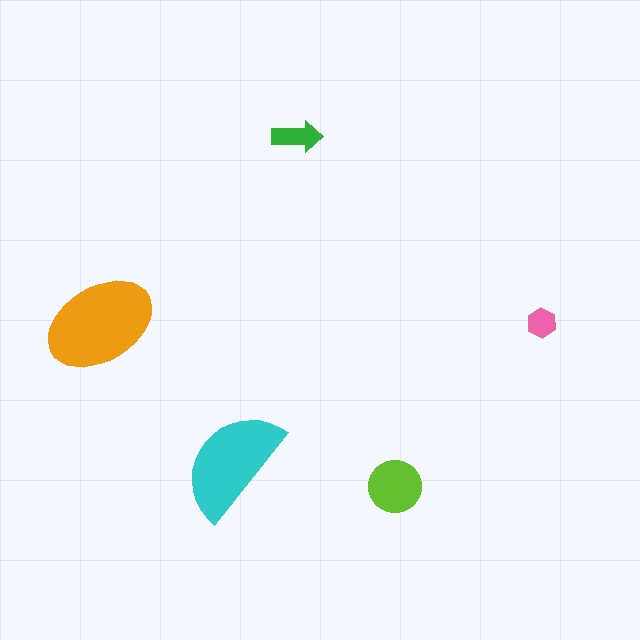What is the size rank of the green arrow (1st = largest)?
4th.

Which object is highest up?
The green arrow is topmost.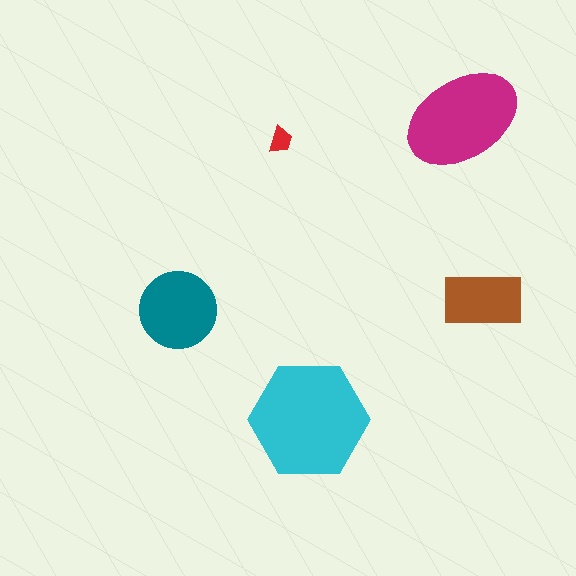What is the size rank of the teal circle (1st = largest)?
3rd.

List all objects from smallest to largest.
The red trapezoid, the brown rectangle, the teal circle, the magenta ellipse, the cyan hexagon.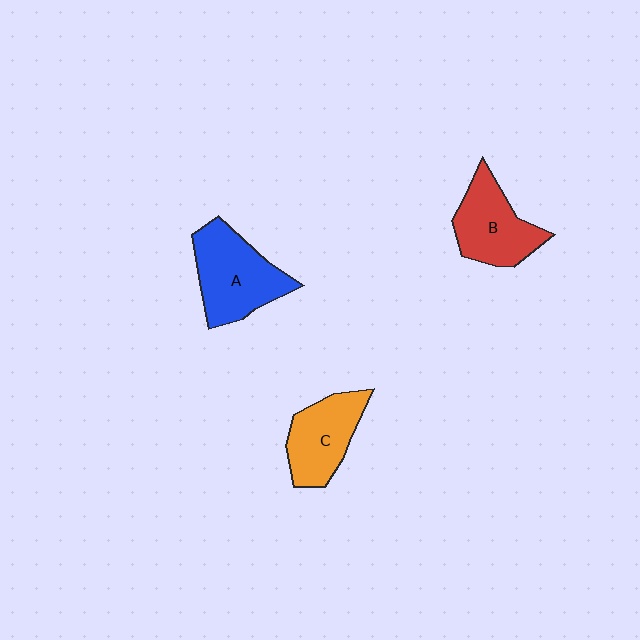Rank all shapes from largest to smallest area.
From largest to smallest: A (blue), B (red), C (orange).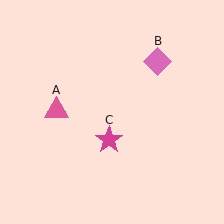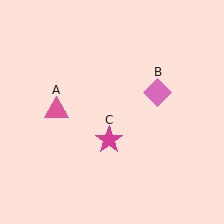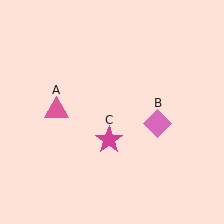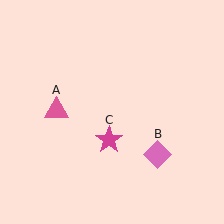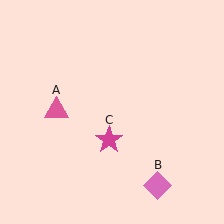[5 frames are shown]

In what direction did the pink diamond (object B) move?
The pink diamond (object B) moved down.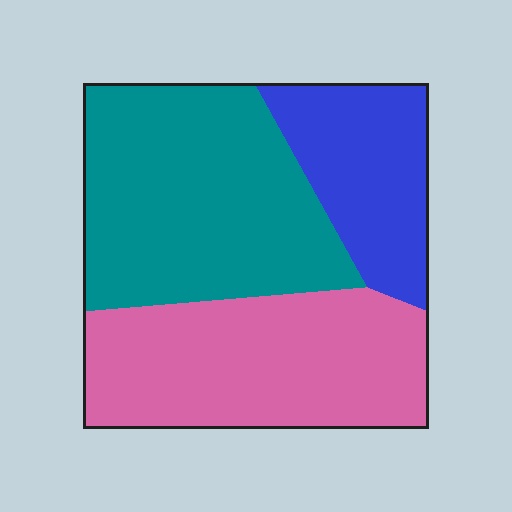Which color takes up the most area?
Teal, at roughly 40%.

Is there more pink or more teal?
Teal.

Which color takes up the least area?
Blue, at roughly 20%.